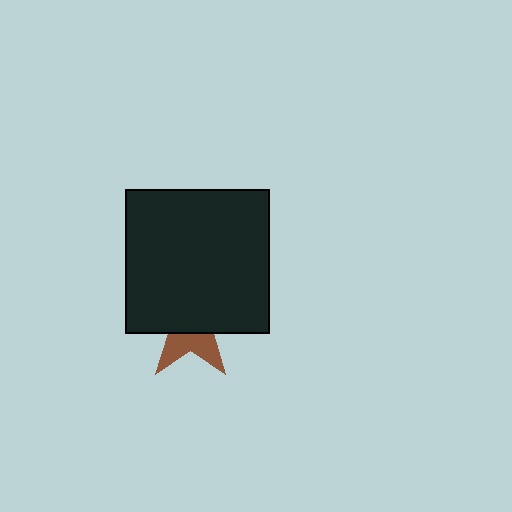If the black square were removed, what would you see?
You would see the complete brown star.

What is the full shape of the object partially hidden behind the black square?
The partially hidden object is a brown star.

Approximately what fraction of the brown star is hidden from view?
Roughly 63% of the brown star is hidden behind the black square.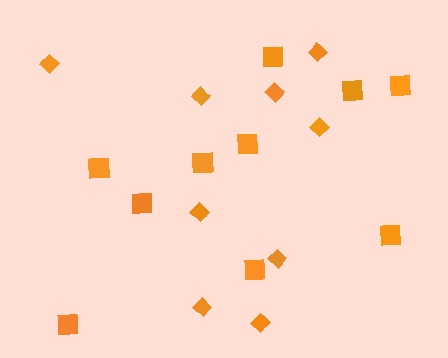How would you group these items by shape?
There are 2 groups: one group of diamonds (9) and one group of squares (10).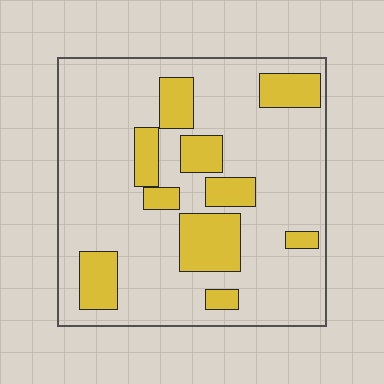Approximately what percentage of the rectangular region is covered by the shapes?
Approximately 25%.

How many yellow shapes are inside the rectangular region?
10.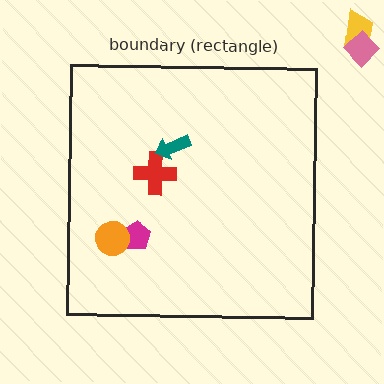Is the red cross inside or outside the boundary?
Inside.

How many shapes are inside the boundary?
4 inside, 2 outside.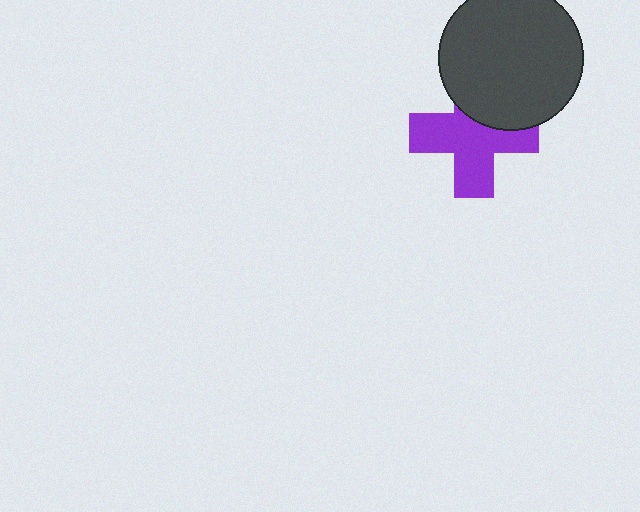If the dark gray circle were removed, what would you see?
You would see the complete purple cross.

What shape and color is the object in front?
The object in front is a dark gray circle.